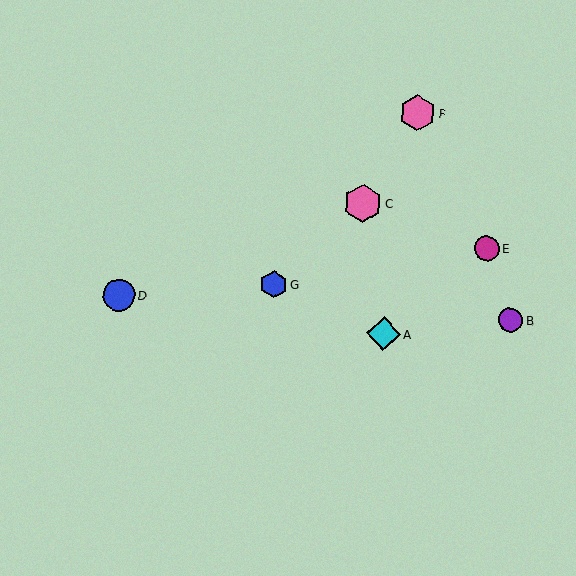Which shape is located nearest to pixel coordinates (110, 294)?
The blue circle (labeled D) at (119, 295) is nearest to that location.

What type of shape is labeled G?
Shape G is a blue hexagon.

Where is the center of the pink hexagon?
The center of the pink hexagon is at (417, 113).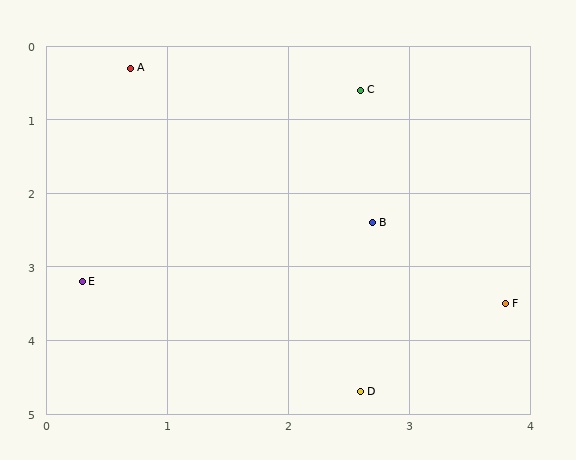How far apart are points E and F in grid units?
Points E and F are about 3.5 grid units apart.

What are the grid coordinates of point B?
Point B is at approximately (2.7, 2.4).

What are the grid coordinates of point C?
Point C is at approximately (2.6, 0.6).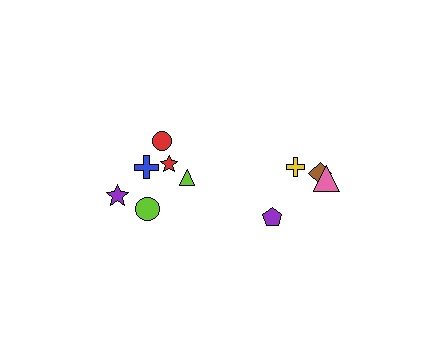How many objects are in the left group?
There are 6 objects.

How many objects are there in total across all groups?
There are 10 objects.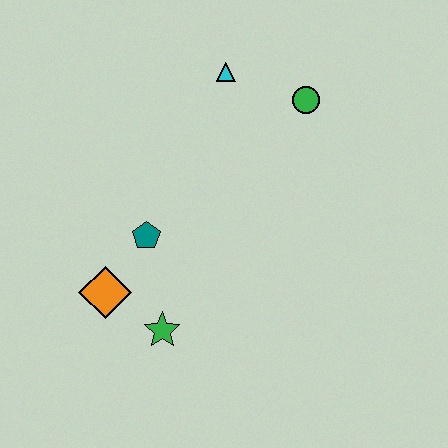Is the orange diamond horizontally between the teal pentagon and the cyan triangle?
No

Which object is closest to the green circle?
The cyan triangle is closest to the green circle.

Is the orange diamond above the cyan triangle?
No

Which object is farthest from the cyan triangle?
The green star is farthest from the cyan triangle.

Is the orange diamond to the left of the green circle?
Yes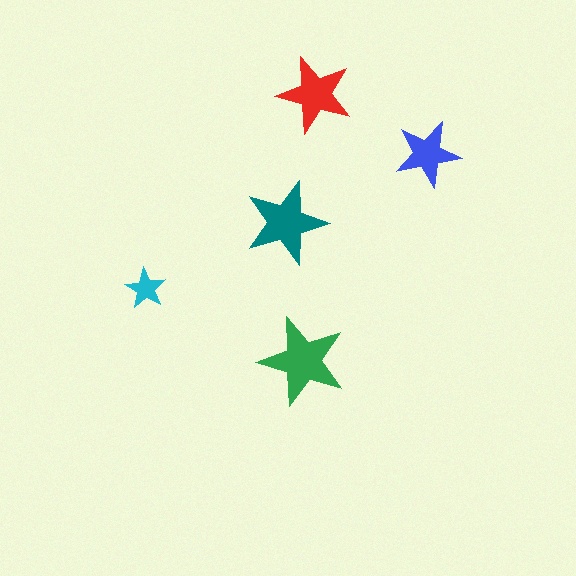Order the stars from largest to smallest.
the green one, the teal one, the red one, the blue one, the cyan one.